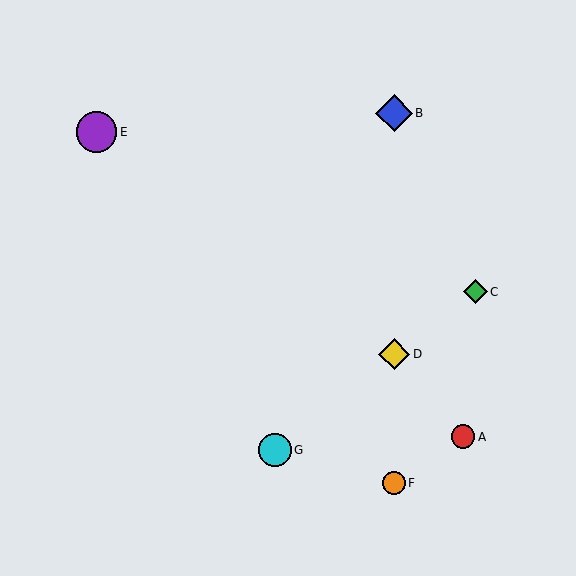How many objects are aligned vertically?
3 objects (B, D, F) are aligned vertically.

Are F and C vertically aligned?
No, F is at x≈394 and C is at x≈476.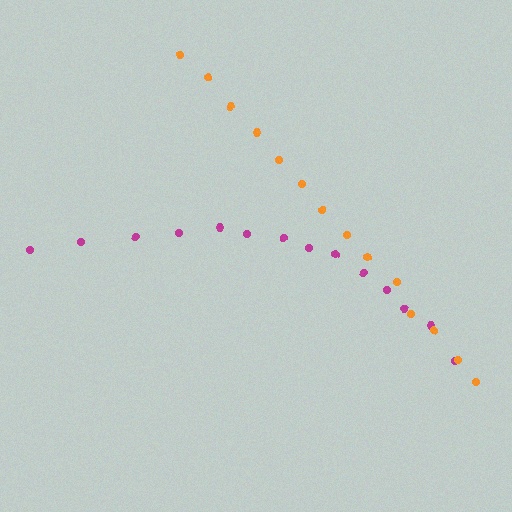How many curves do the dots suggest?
There are 2 distinct paths.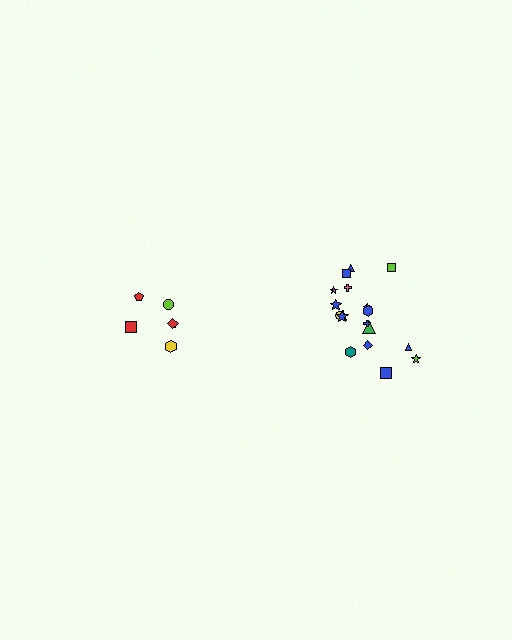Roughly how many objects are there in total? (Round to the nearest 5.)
Roughly 25 objects in total.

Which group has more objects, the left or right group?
The right group.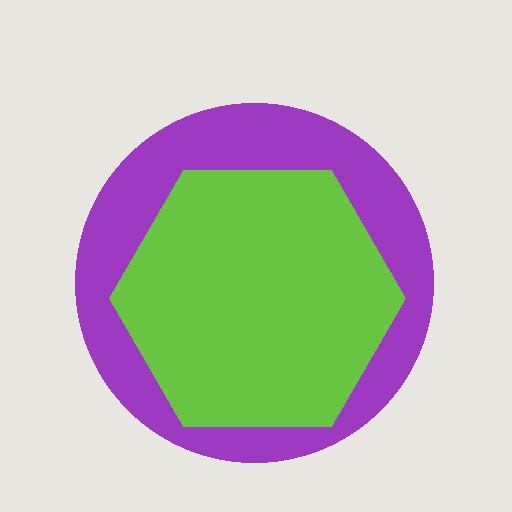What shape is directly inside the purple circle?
The lime hexagon.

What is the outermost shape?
The purple circle.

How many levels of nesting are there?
2.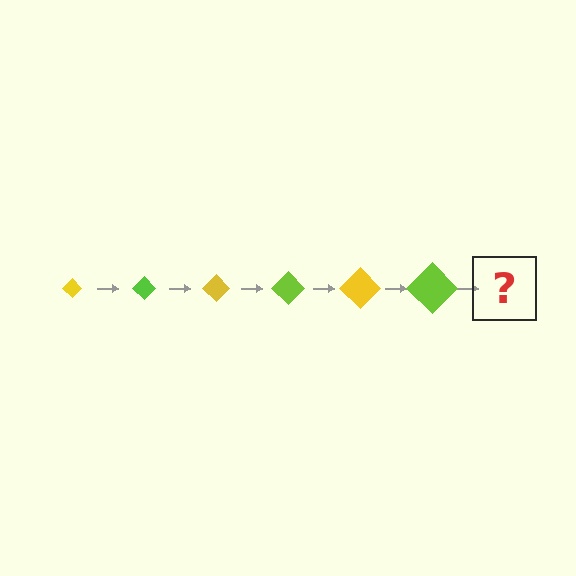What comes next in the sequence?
The next element should be a yellow diamond, larger than the previous one.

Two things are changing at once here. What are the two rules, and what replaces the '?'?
The two rules are that the diamond grows larger each step and the color cycles through yellow and lime. The '?' should be a yellow diamond, larger than the previous one.